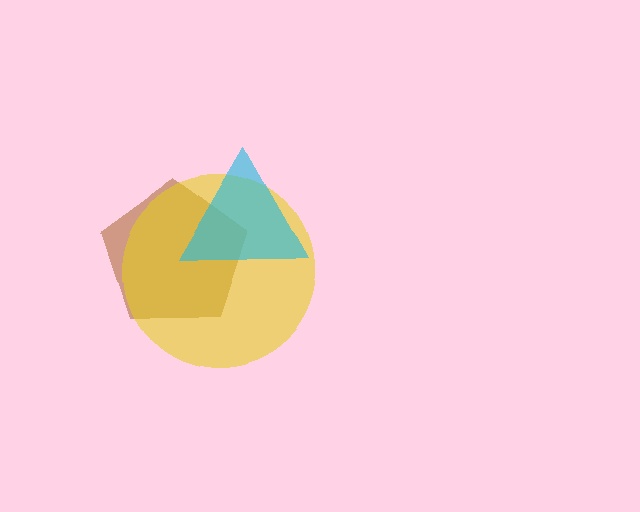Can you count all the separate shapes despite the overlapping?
Yes, there are 3 separate shapes.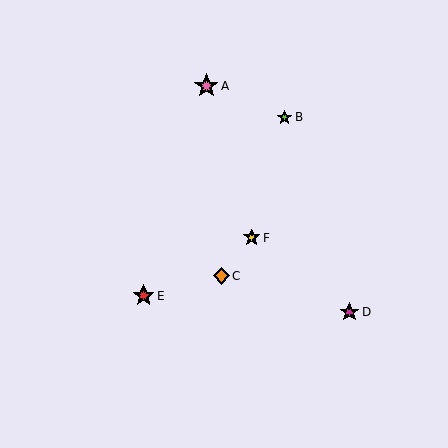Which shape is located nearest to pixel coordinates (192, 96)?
The pink star (labeled A) at (206, 86) is nearest to that location.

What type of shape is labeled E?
Shape E is a red star.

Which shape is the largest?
The pink star (labeled A) is the largest.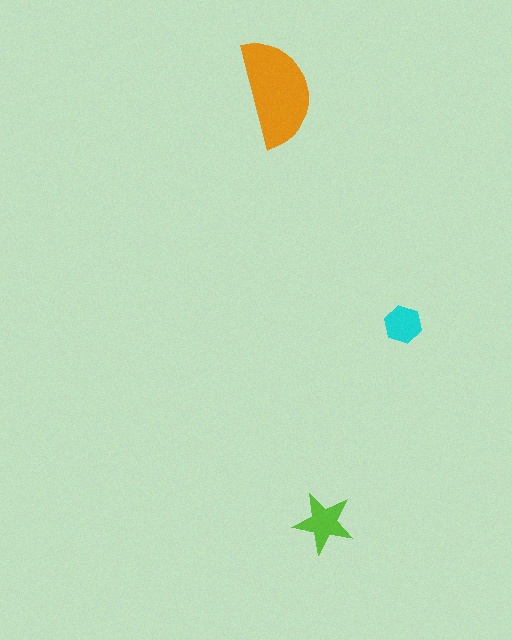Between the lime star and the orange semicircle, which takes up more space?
The orange semicircle.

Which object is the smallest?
The cyan hexagon.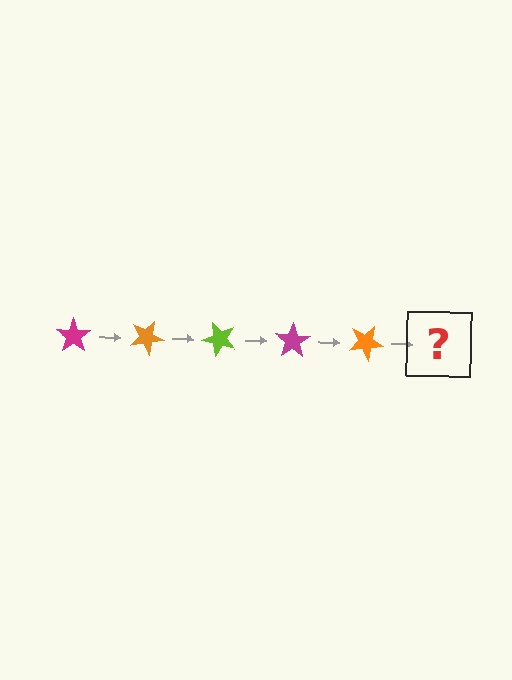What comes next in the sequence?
The next element should be a lime star, rotated 125 degrees from the start.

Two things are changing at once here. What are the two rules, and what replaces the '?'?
The two rules are that it rotates 25 degrees each step and the color cycles through magenta, orange, and lime. The '?' should be a lime star, rotated 125 degrees from the start.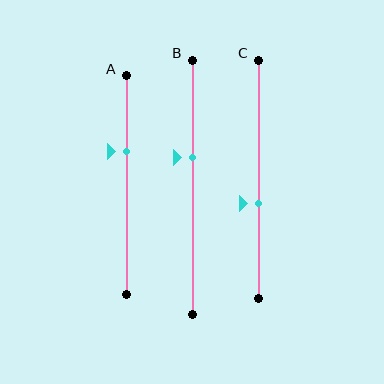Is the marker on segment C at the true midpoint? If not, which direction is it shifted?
No, the marker on segment C is shifted downward by about 10% of the segment length.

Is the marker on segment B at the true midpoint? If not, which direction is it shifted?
No, the marker on segment B is shifted upward by about 12% of the segment length.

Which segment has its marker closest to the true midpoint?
Segment C has its marker closest to the true midpoint.